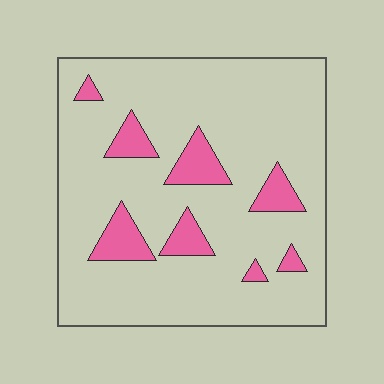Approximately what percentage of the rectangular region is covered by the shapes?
Approximately 15%.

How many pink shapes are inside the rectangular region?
8.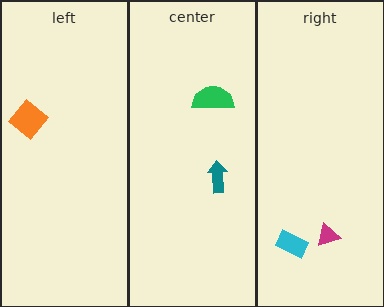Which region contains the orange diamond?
The left region.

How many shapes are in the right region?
2.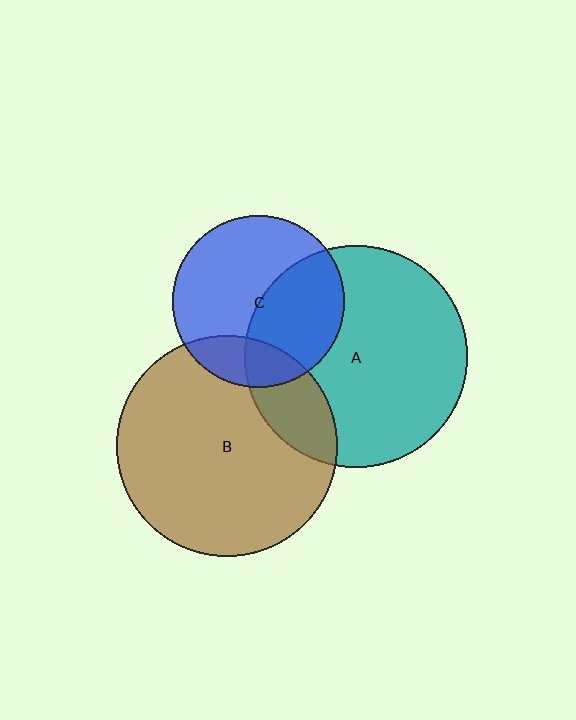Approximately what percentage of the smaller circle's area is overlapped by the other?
Approximately 20%.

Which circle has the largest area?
Circle A (teal).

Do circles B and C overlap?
Yes.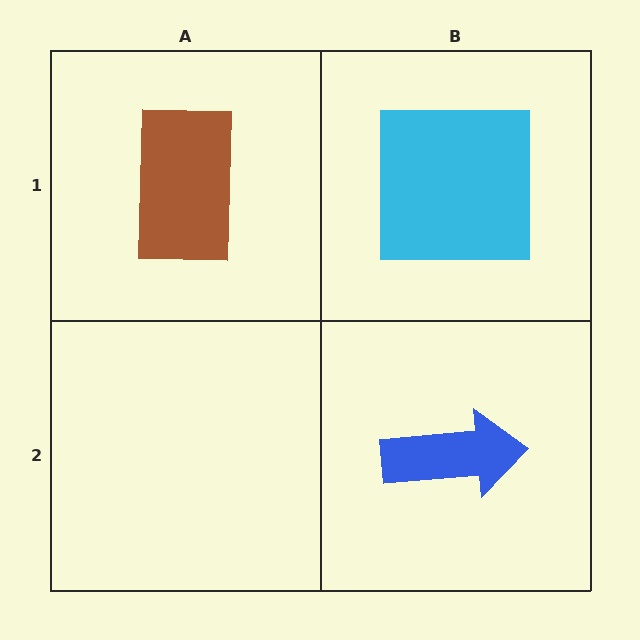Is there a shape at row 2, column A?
No, that cell is empty.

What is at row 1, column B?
A cyan square.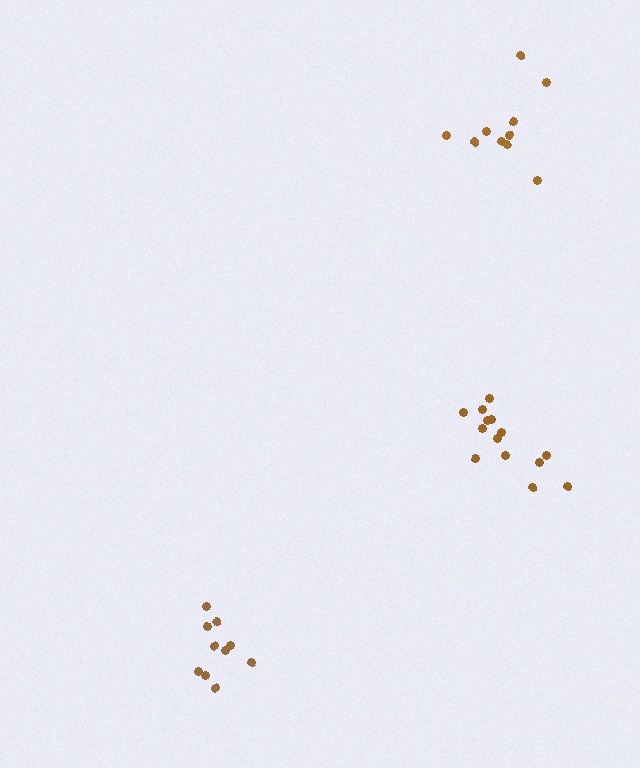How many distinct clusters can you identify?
There are 3 distinct clusters.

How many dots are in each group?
Group 1: 10 dots, Group 2: 10 dots, Group 3: 14 dots (34 total).